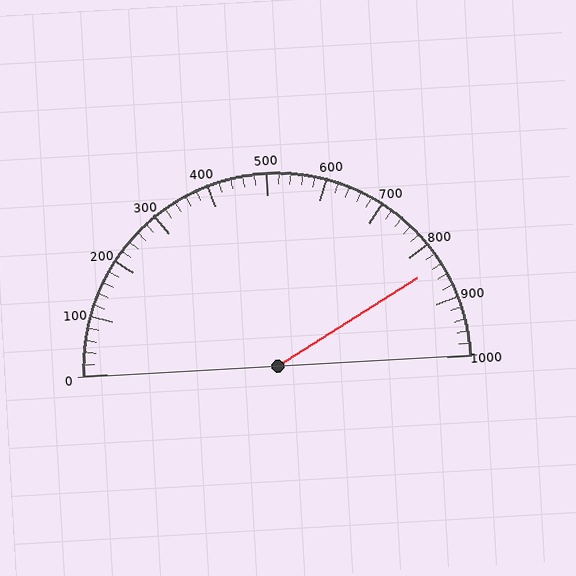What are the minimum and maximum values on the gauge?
The gauge ranges from 0 to 1000.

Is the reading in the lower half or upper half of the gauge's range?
The reading is in the upper half of the range (0 to 1000).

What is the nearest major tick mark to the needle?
The nearest major tick mark is 800.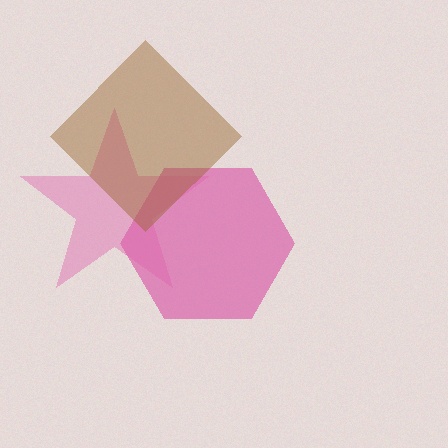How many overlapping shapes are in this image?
There are 3 overlapping shapes in the image.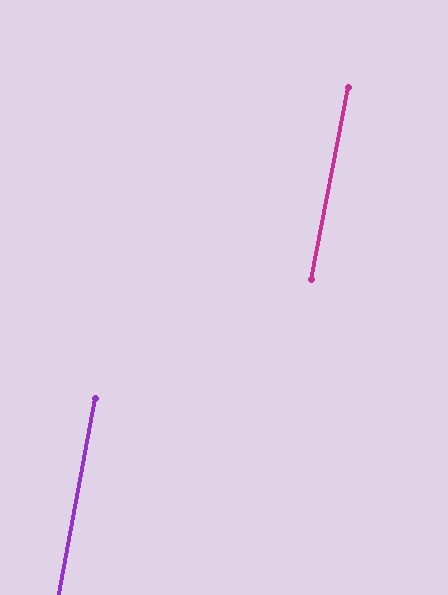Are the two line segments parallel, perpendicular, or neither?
Parallel — their directions differ by only 0.3°.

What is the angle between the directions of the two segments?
Approximately 0 degrees.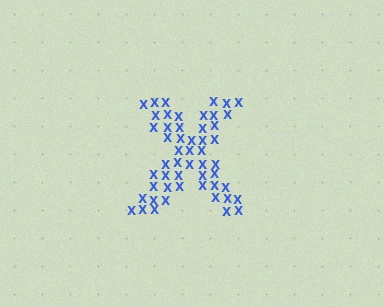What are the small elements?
The small elements are letter X's.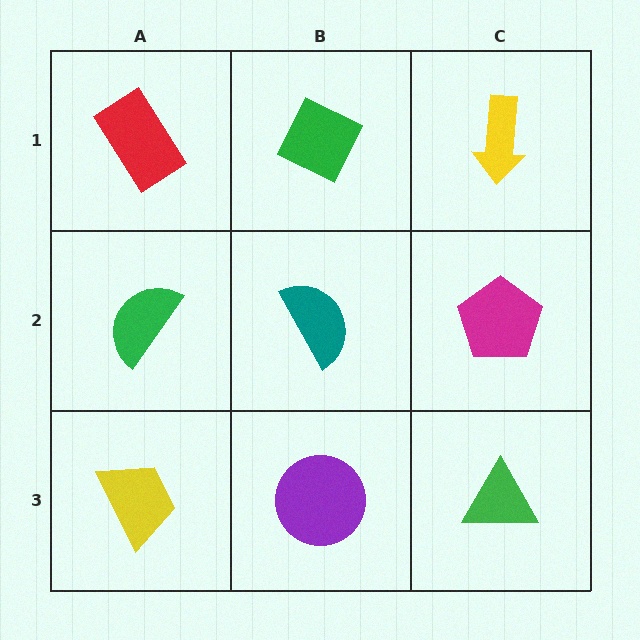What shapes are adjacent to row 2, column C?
A yellow arrow (row 1, column C), a green triangle (row 3, column C), a teal semicircle (row 2, column B).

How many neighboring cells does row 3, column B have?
3.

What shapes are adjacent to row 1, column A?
A green semicircle (row 2, column A), a green diamond (row 1, column B).